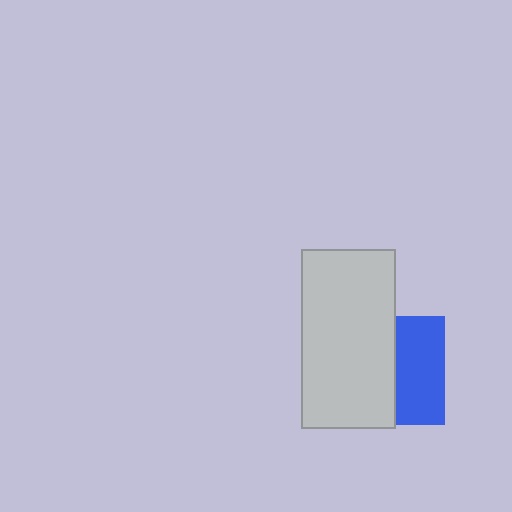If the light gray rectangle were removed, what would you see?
You would see the complete blue square.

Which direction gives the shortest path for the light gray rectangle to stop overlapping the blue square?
Moving left gives the shortest separation.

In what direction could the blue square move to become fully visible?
The blue square could move right. That would shift it out from behind the light gray rectangle entirely.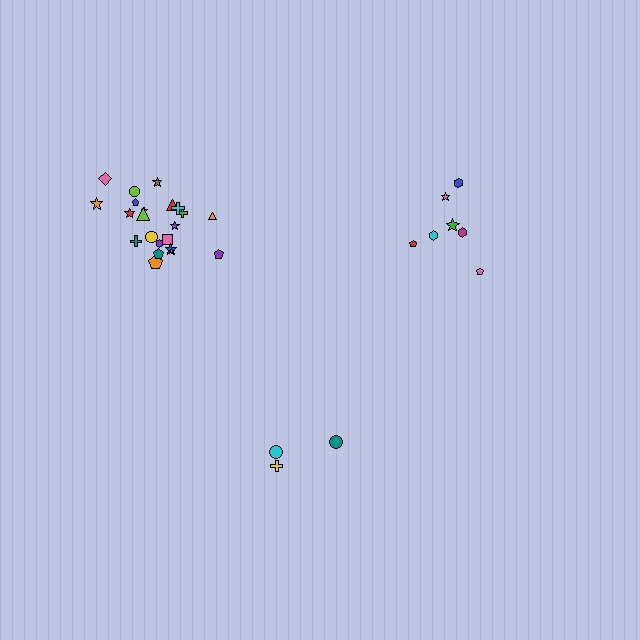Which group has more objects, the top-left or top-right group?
The top-left group.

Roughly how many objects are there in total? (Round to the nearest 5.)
Roughly 30 objects in total.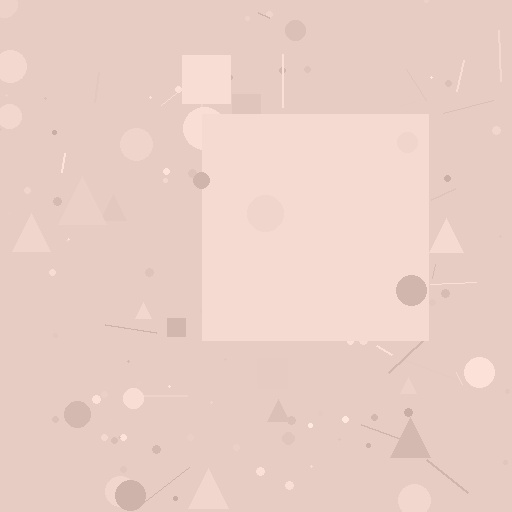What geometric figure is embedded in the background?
A square is embedded in the background.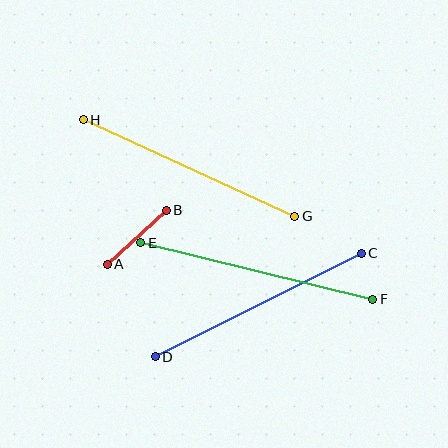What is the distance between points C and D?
The distance is approximately 230 pixels.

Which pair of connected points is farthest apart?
Points E and F are farthest apart.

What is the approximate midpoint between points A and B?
The midpoint is at approximately (137, 237) pixels.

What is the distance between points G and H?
The distance is approximately 233 pixels.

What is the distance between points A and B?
The distance is approximately 80 pixels.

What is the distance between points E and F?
The distance is approximately 239 pixels.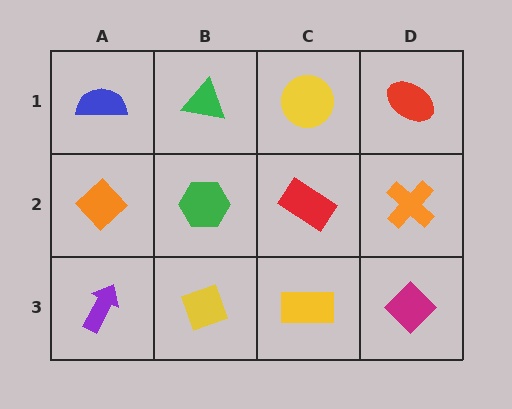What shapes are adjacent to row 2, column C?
A yellow circle (row 1, column C), a yellow rectangle (row 3, column C), a green hexagon (row 2, column B), an orange cross (row 2, column D).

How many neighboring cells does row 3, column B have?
3.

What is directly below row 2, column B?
A yellow diamond.